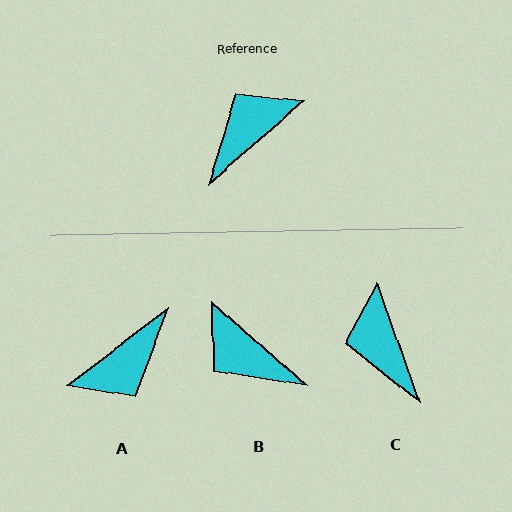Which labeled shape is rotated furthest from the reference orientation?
A, about 176 degrees away.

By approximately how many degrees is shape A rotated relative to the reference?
Approximately 176 degrees counter-clockwise.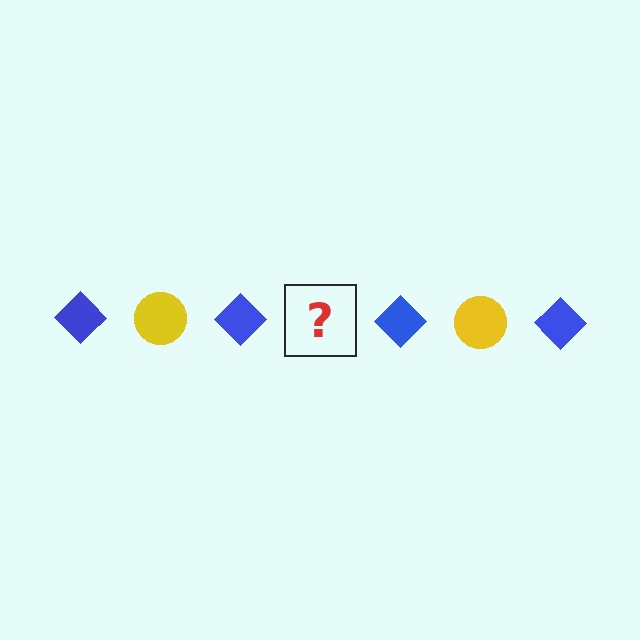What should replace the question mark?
The question mark should be replaced with a yellow circle.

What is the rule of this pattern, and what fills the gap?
The rule is that the pattern alternates between blue diamond and yellow circle. The gap should be filled with a yellow circle.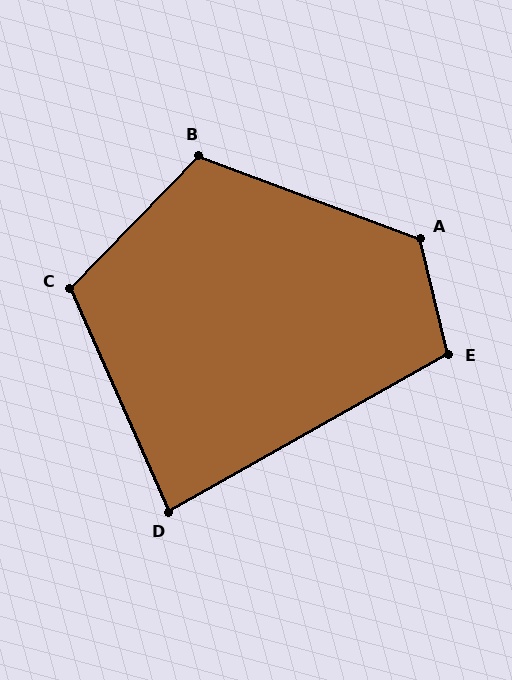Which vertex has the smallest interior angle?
D, at approximately 84 degrees.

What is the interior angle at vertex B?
Approximately 114 degrees (obtuse).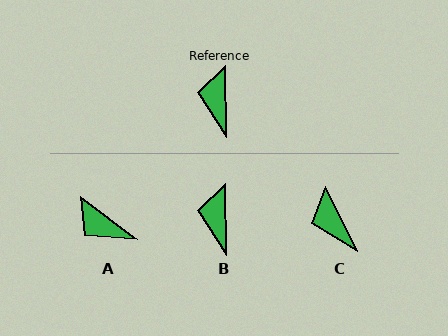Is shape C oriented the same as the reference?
No, it is off by about 26 degrees.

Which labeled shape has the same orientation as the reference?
B.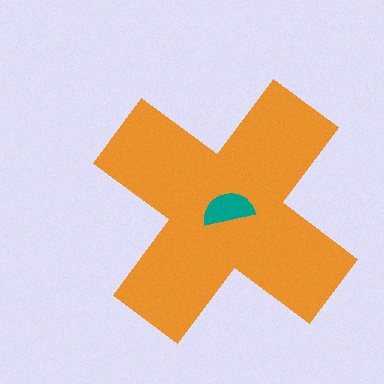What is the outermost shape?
The orange cross.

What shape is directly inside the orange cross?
The teal semicircle.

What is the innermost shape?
The teal semicircle.